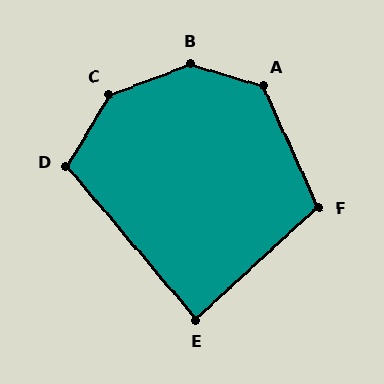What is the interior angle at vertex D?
Approximately 109 degrees (obtuse).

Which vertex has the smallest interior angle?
E, at approximately 88 degrees.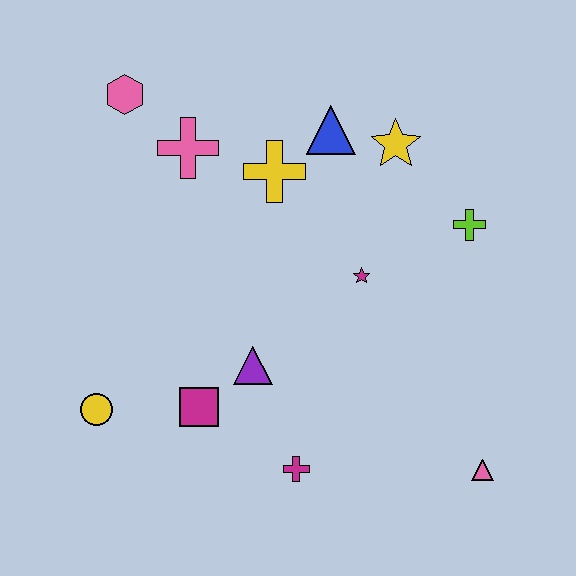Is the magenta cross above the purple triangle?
No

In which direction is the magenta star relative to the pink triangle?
The magenta star is above the pink triangle.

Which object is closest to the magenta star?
The lime cross is closest to the magenta star.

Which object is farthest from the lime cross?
The yellow circle is farthest from the lime cross.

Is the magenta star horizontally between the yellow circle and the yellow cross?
No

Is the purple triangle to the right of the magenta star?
No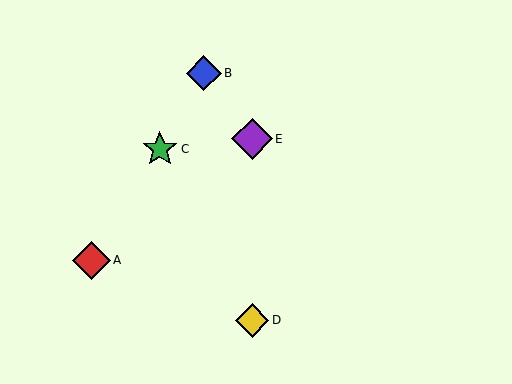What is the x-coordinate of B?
Object B is at x≈204.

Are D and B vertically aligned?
No, D is at x≈252 and B is at x≈204.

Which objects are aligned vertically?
Objects D, E are aligned vertically.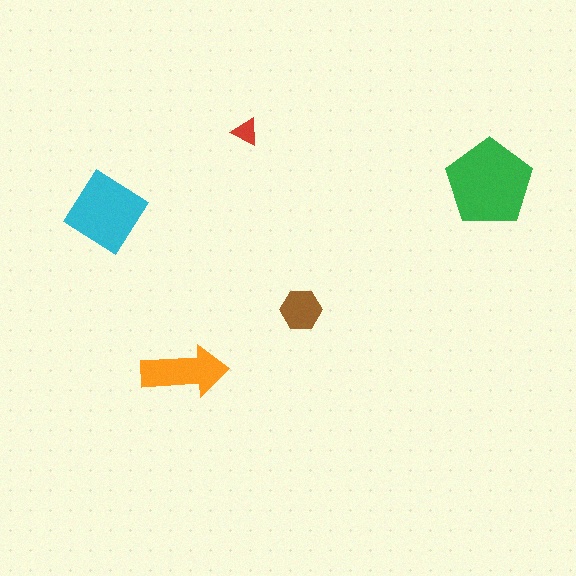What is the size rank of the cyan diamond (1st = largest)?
2nd.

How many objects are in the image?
There are 5 objects in the image.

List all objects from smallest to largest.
The red triangle, the brown hexagon, the orange arrow, the cyan diamond, the green pentagon.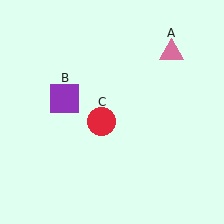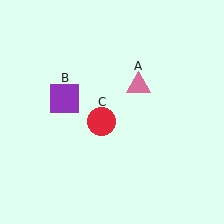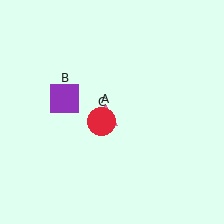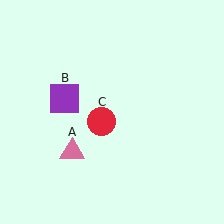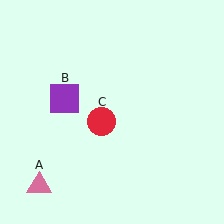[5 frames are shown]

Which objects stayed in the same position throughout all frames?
Purple square (object B) and red circle (object C) remained stationary.